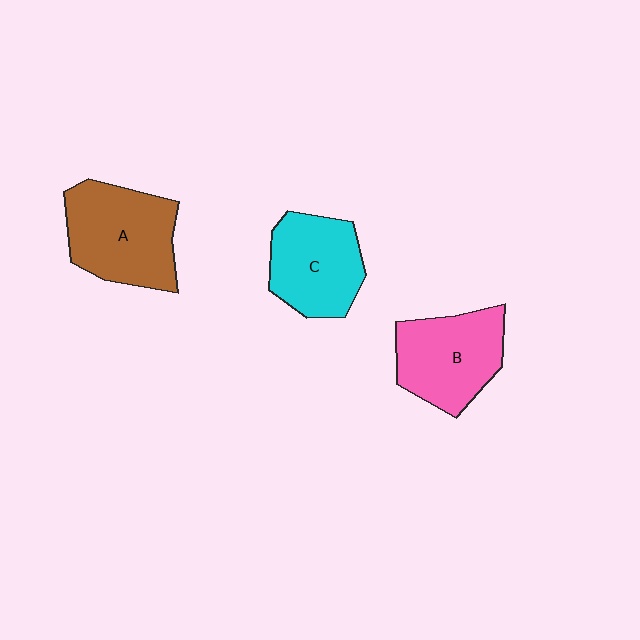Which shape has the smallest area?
Shape C (cyan).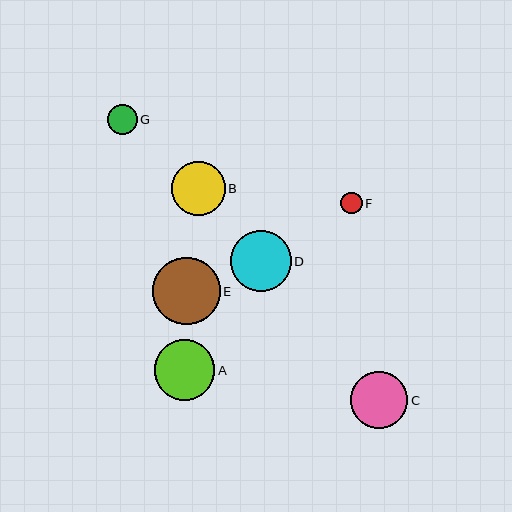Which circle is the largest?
Circle E is the largest with a size of approximately 67 pixels.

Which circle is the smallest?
Circle F is the smallest with a size of approximately 21 pixels.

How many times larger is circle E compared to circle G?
Circle E is approximately 2.2 times the size of circle G.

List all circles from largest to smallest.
From largest to smallest: E, D, A, C, B, G, F.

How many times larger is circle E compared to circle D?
Circle E is approximately 1.1 times the size of circle D.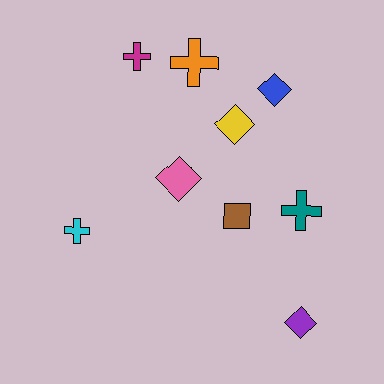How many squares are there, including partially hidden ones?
There is 1 square.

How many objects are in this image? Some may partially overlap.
There are 9 objects.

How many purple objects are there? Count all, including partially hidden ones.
There is 1 purple object.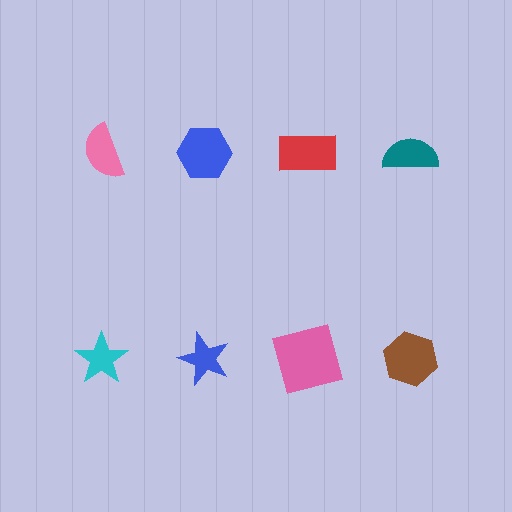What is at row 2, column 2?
A blue star.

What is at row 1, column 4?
A teal semicircle.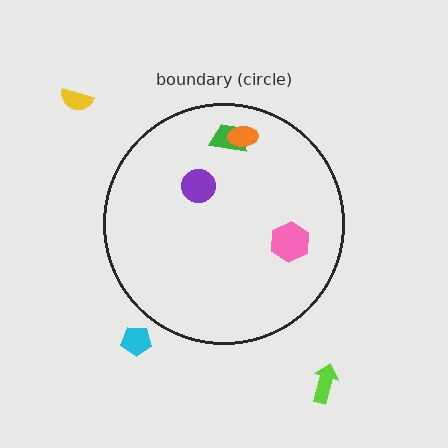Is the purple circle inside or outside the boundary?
Inside.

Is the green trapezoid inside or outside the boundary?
Inside.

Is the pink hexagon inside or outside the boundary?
Inside.